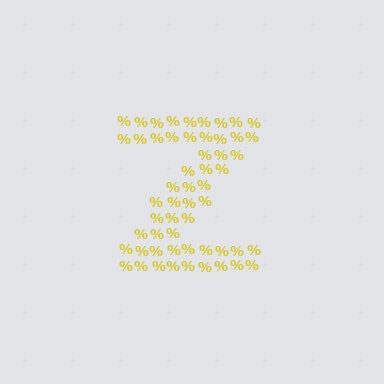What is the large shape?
The large shape is the letter Z.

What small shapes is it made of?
It is made of small percent signs.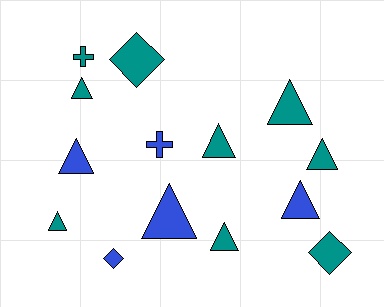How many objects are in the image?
There are 14 objects.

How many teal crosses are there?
There is 1 teal cross.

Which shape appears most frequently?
Triangle, with 9 objects.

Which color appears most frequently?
Teal, with 9 objects.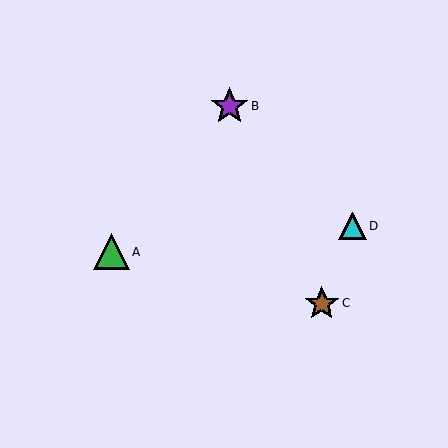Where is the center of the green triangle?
The center of the green triangle is at (111, 252).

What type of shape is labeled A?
Shape A is a green triangle.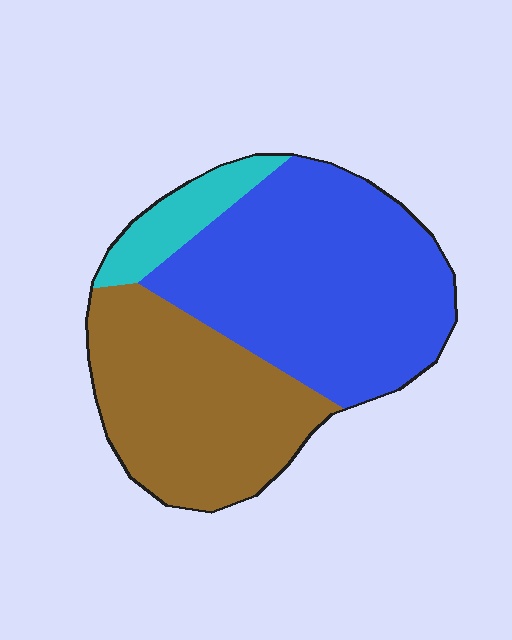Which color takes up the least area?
Cyan, at roughly 10%.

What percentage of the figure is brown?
Brown covers 38% of the figure.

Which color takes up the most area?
Blue, at roughly 50%.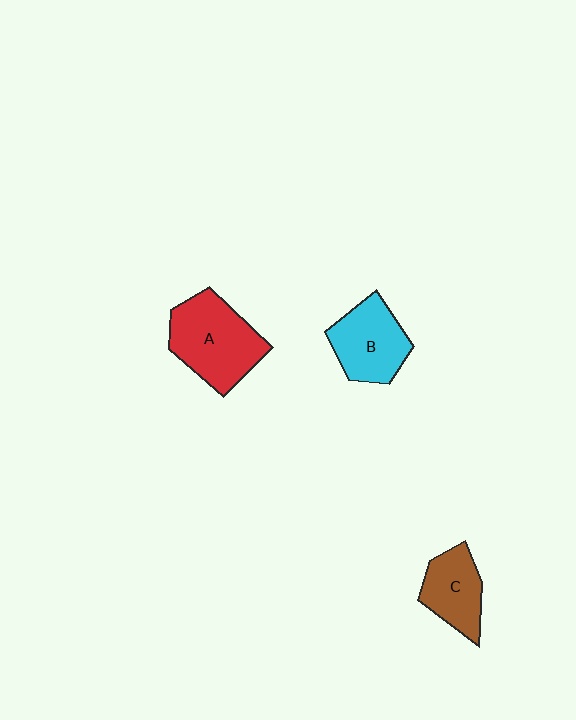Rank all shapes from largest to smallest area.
From largest to smallest: A (red), B (cyan), C (brown).